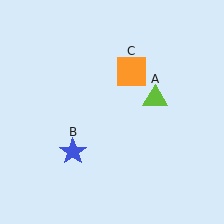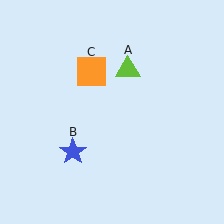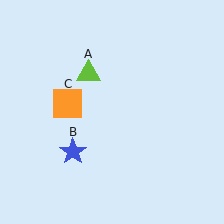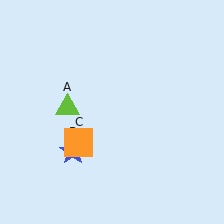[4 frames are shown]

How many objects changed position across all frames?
2 objects changed position: lime triangle (object A), orange square (object C).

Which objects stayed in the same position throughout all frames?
Blue star (object B) remained stationary.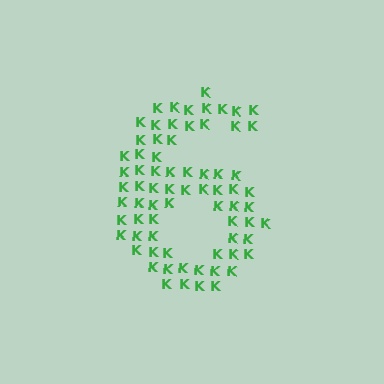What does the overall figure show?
The overall figure shows the digit 6.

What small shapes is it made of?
It is made of small letter K's.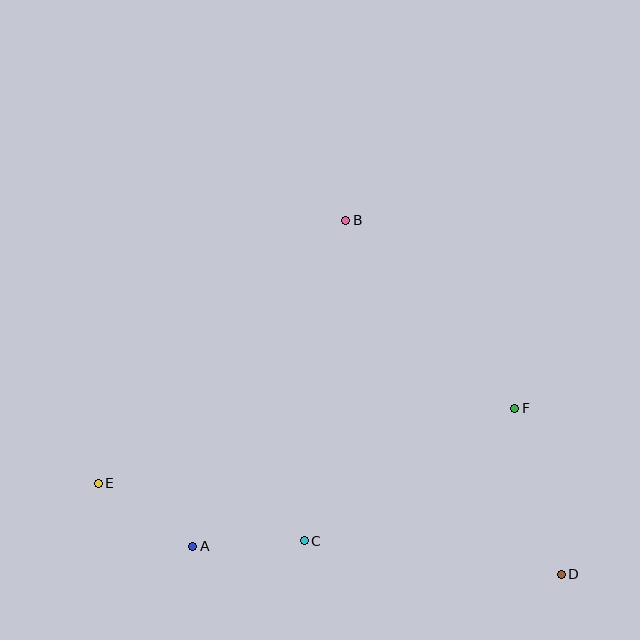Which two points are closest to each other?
Points A and C are closest to each other.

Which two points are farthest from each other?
Points D and E are farthest from each other.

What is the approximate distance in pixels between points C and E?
The distance between C and E is approximately 214 pixels.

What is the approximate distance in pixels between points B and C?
The distance between B and C is approximately 323 pixels.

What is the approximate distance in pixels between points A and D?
The distance between A and D is approximately 369 pixels.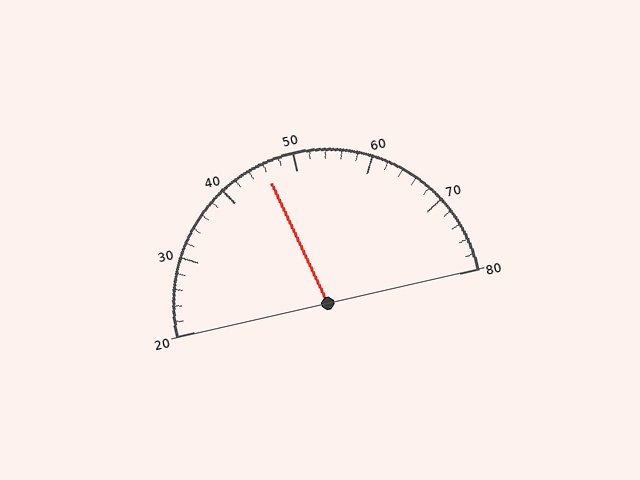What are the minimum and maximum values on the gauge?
The gauge ranges from 20 to 80.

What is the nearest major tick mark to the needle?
The nearest major tick mark is 50.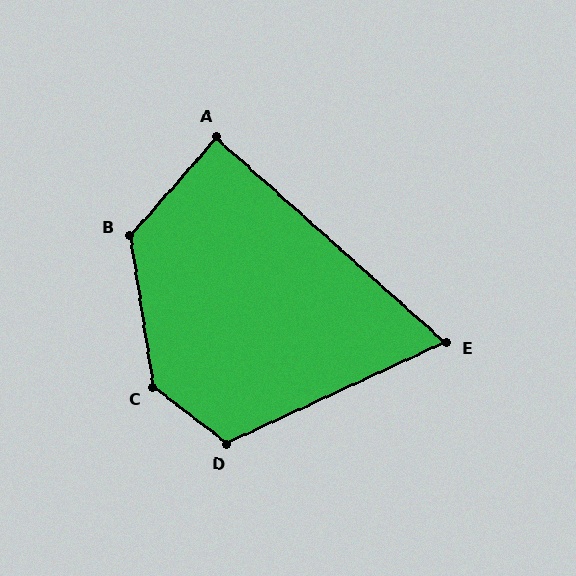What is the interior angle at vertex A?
Approximately 90 degrees (approximately right).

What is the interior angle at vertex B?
Approximately 130 degrees (obtuse).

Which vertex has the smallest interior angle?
E, at approximately 67 degrees.